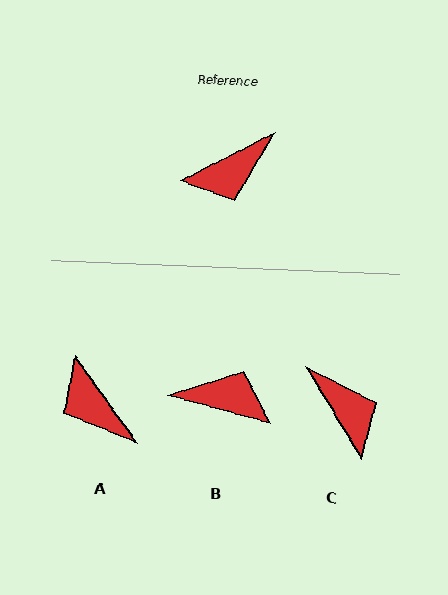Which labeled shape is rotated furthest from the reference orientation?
B, about 138 degrees away.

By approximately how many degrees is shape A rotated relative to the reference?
Approximately 81 degrees clockwise.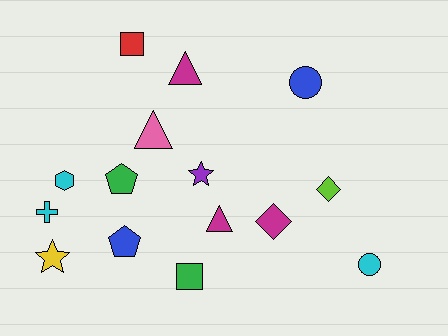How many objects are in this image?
There are 15 objects.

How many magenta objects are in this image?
There are 3 magenta objects.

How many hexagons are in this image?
There is 1 hexagon.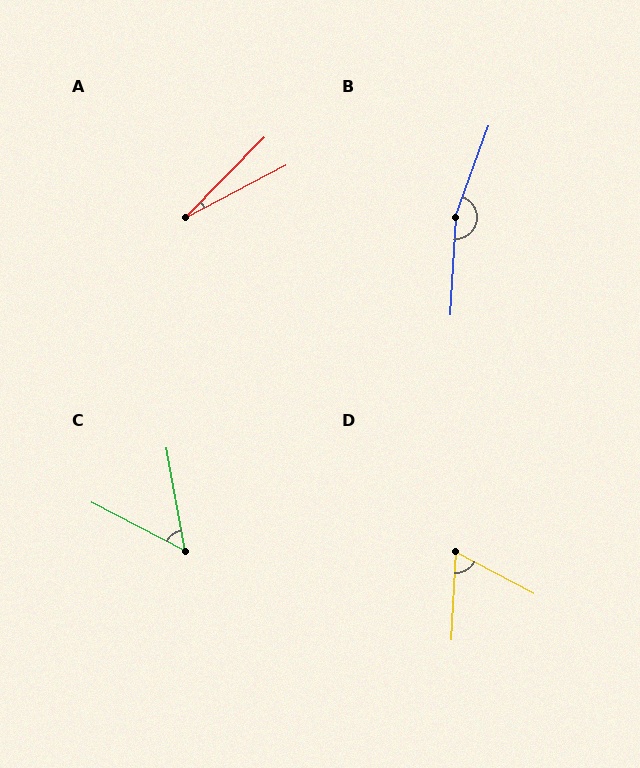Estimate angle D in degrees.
Approximately 65 degrees.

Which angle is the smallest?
A, at approximately 18 degrees.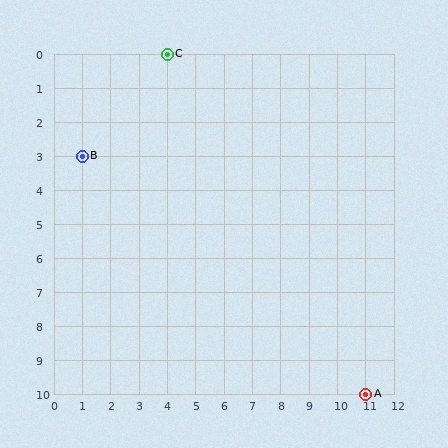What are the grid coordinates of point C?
Point C is at grid coordinates (4, 0).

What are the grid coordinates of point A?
Point A is at grid coordinates (11, 10).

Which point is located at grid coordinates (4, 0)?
Point C is at (4, 0).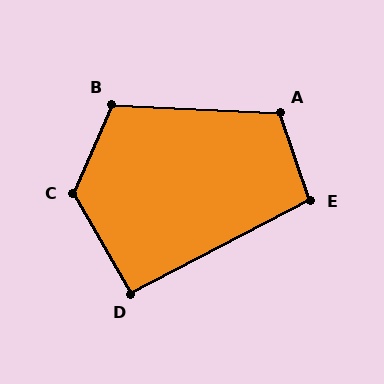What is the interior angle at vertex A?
Approximately 112 degrees (obtuse).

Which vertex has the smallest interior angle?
D, at approximately 92 degrees.